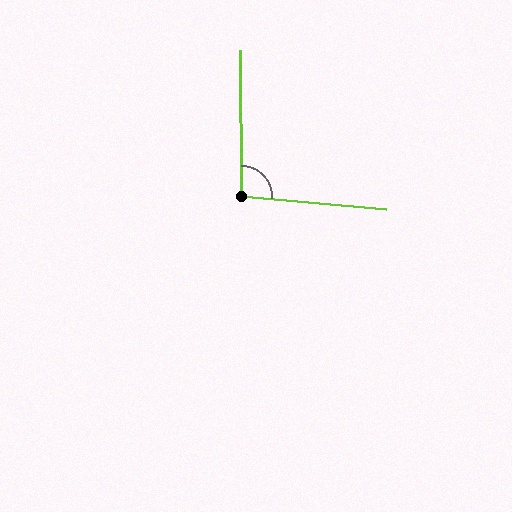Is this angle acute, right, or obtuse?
It is obtuse.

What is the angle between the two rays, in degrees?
Approximately 95 degrees.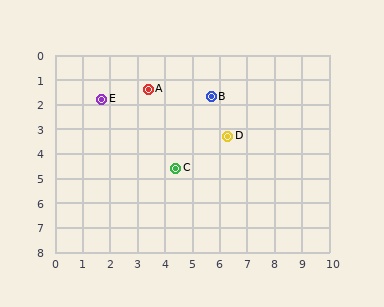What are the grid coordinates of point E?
Point E is at approximately (1.7, 1.8).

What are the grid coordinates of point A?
Point A is at approximately (3.4, 1.4).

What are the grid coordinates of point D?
Point D is at approximately (6.3, 3.3).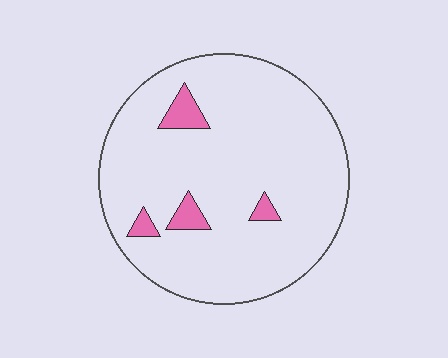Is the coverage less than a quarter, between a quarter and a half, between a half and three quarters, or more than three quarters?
Less than a quarter.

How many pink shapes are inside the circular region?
4.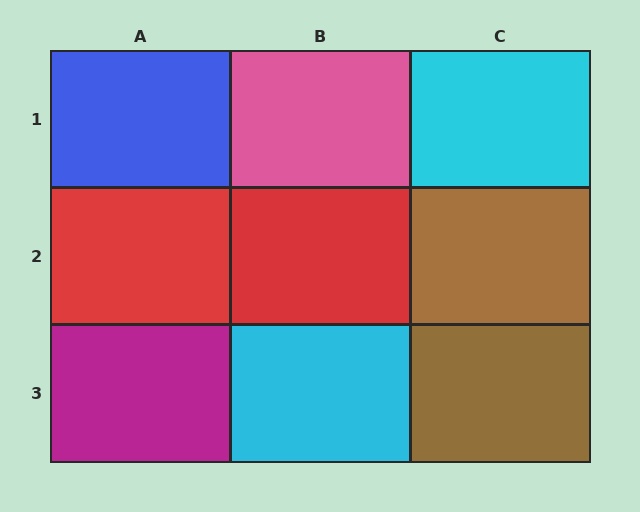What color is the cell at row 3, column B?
Cyan.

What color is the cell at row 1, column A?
Blue.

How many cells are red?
2 cells are red.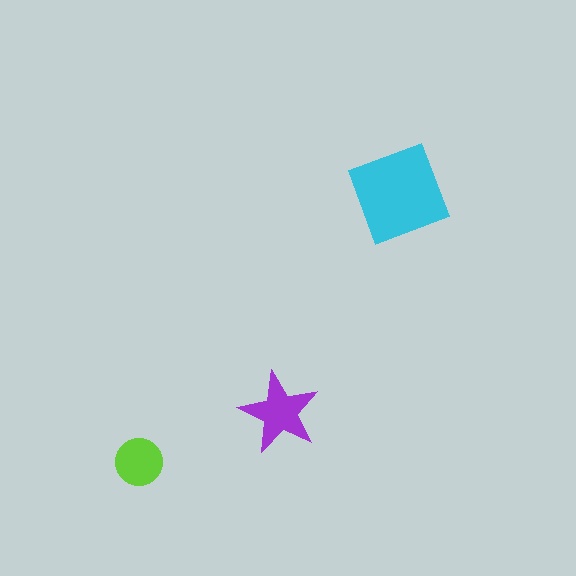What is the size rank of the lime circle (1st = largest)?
3rd.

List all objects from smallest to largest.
The lime circle, the purple star, the cyan square.